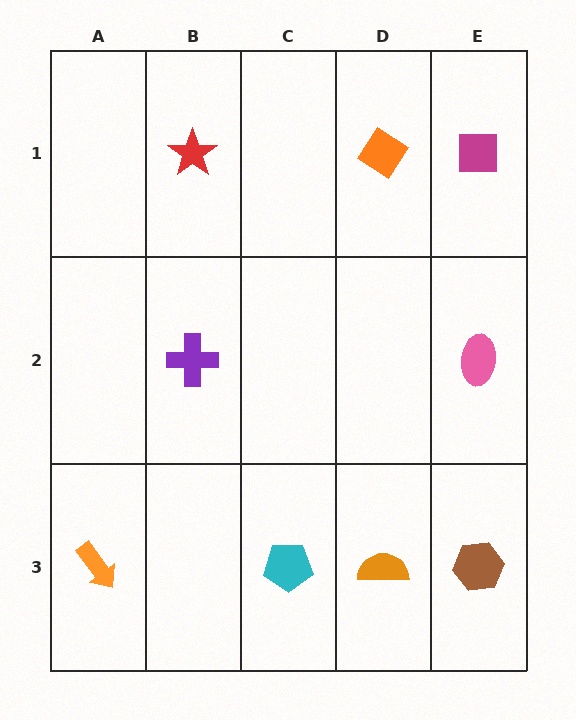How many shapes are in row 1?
3 shapes.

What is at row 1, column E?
A magenta square.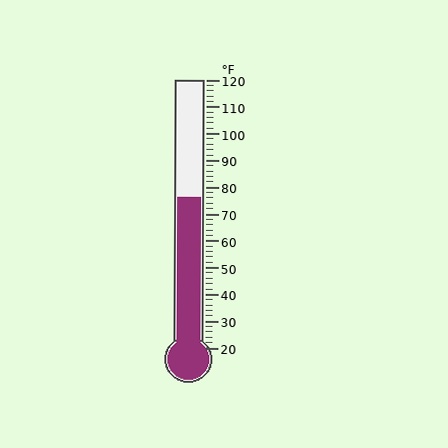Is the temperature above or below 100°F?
The temperature is below 100°F.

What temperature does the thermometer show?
The thermometer shows approximately 76°F.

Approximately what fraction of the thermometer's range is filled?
The thermometer is filled to approximately 55% of its range.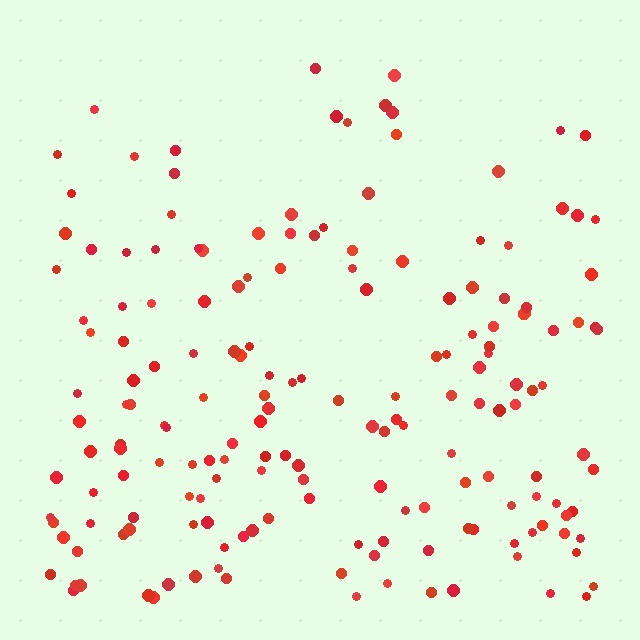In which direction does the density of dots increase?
From top to bottom, with the bottom side densest.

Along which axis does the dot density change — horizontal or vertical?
Vertical.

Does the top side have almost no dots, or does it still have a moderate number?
Still a moderate number, just noticeably fewer than the bottom.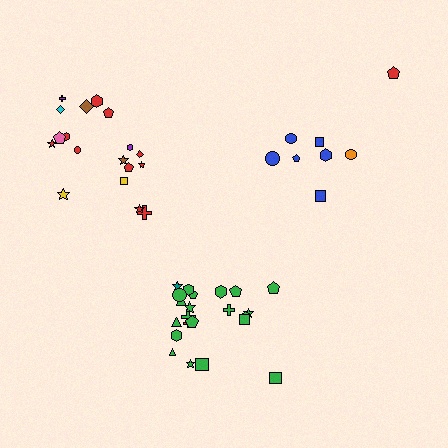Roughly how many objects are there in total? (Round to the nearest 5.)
Roughly 50 objects in total.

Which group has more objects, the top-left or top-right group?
The top-left group.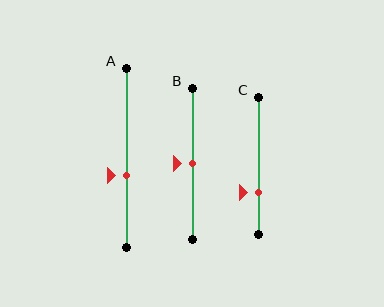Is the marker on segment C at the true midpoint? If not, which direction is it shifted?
No, the marker on segment C is shifted downward by about 20% of the segment length.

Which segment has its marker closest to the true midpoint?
Segment B has its marker closest to the true midpoint.